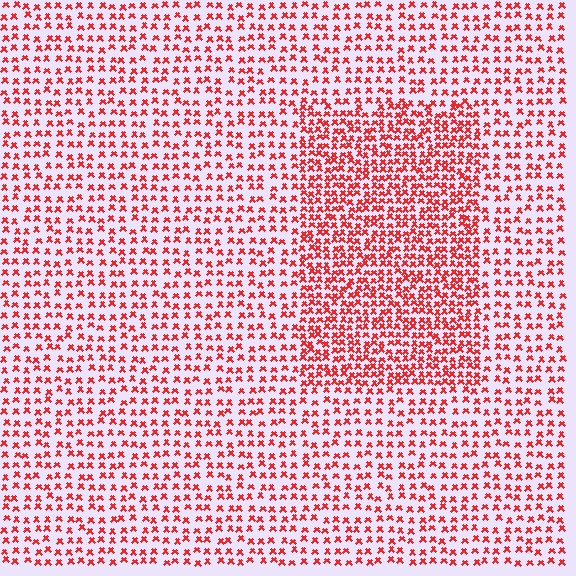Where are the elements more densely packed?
The elements are more densely packed inside the rectangle boundary.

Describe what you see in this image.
The image contains small red elements arranged at two different densities. A rectangle-shaped region is visible where the elements are more densely packed than the surrounding area.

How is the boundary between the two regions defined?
The boundary is defined by a change in element density (approximately 1.8x ratio). All elements are the same color, size, and shape.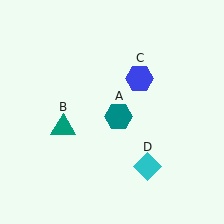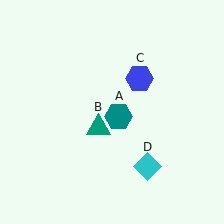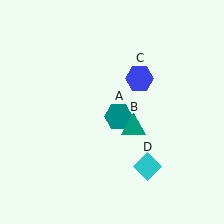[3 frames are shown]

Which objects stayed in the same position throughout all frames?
Teal hexagon (object A) and blue hexagon (object C) and cyan diamond (object D) remained stationary.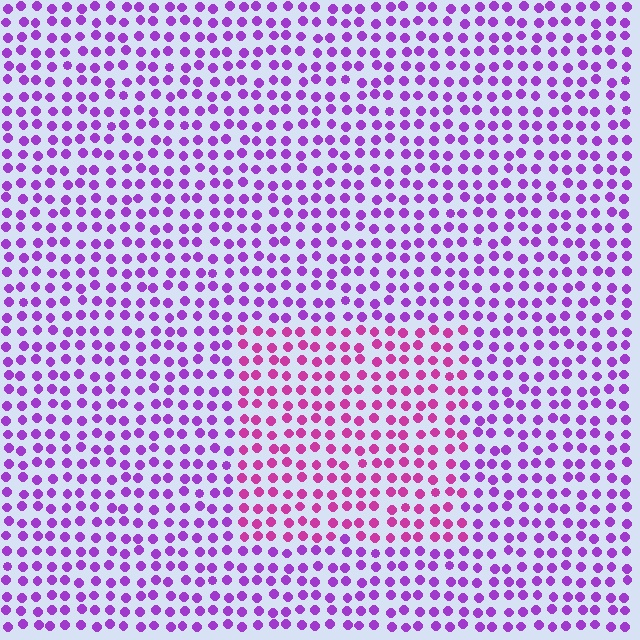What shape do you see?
I see a rectangle.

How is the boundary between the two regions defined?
The boundary is defined purely by a slight shift in hue (about 35 degrees). Spacing, size, and orientation are identical on both sides.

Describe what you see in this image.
The image is filled with small purple elements in a uniform arrangement. A rectangle-shaped region is visible where the elements are tinted to a slightly different hue, forming a subtle color boundary.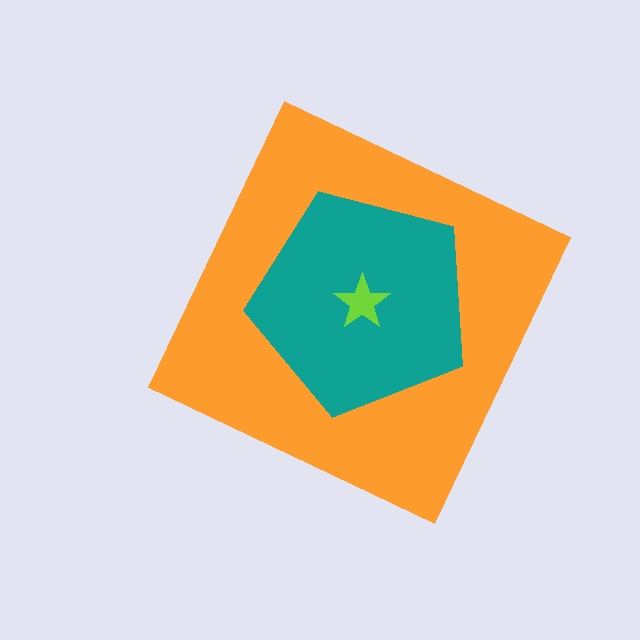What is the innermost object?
The lime star.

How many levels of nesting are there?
3.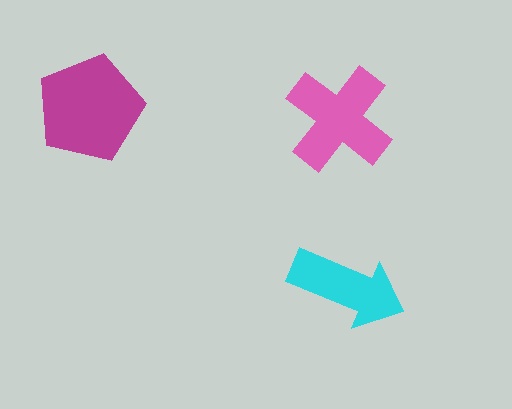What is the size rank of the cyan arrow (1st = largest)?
3rd.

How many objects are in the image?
There are 3 objects in the image.